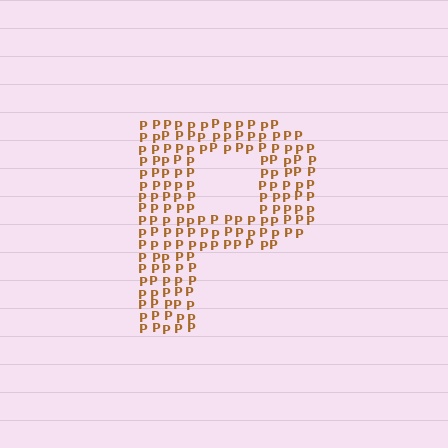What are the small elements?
The small elements are letter P's.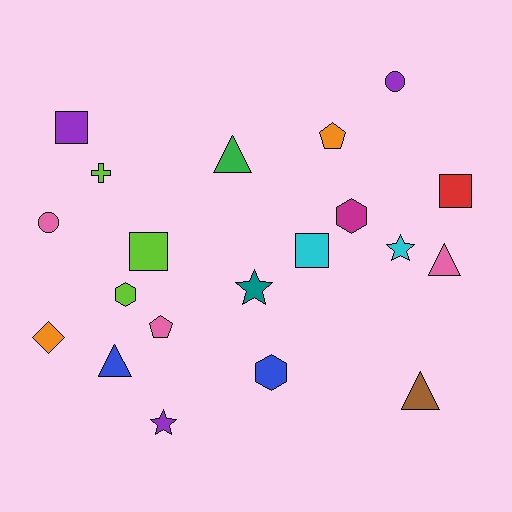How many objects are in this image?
There are 20 objects.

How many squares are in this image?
There are 4 squares.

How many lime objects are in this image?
There are 3 lime objects.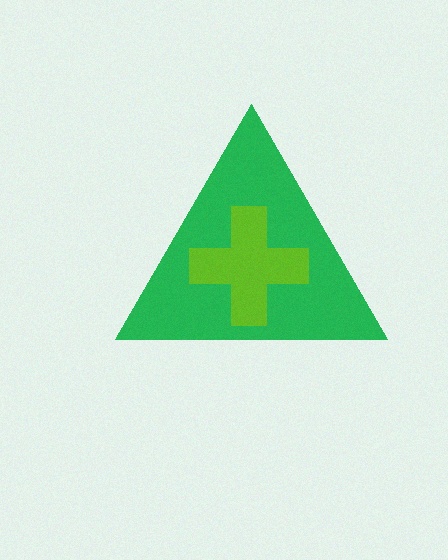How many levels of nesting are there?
2.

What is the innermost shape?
The lime cross.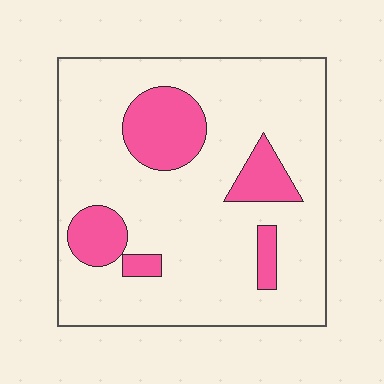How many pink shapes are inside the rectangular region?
5.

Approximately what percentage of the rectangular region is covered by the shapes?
Approximately 20%.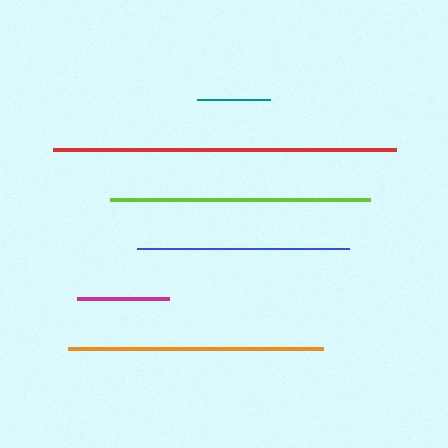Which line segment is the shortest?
The teal line is the shortest at approximately 72 pixels.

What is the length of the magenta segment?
The magenta segment is approximately 91 pixels long.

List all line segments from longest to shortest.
From longest to shortest: red, lime, orange, blue, magenta, teal.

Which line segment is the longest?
The red line is the longest at approximately 343 pixels.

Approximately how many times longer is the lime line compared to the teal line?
The lime line is approximately 3.6 times the length of the teal line.